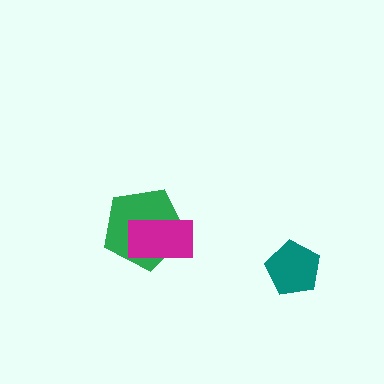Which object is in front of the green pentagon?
The magenta rectangle is in front of the green pentagon.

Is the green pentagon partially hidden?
Yes, it is partially covered by another shape.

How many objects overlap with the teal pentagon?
0 objects overlap with the teal pentagon.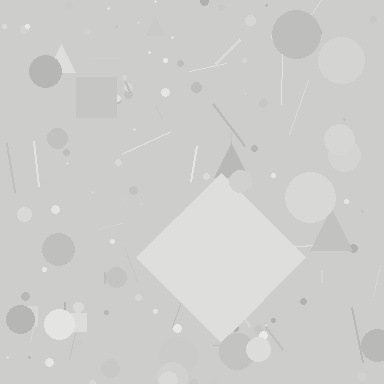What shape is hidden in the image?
A diamond is hidden in the image.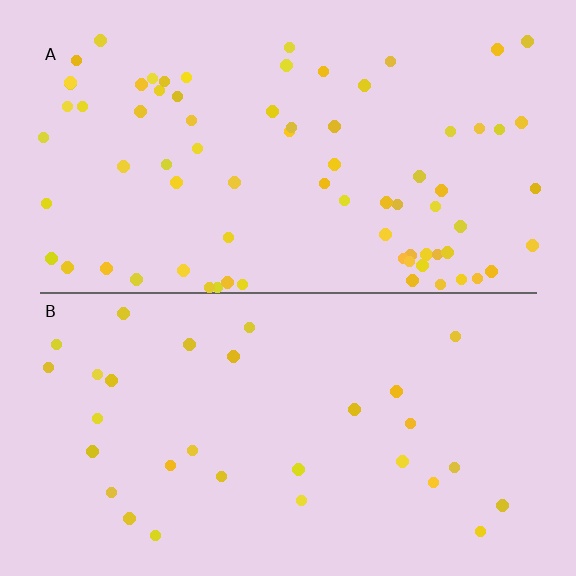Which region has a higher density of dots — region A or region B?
A (the top).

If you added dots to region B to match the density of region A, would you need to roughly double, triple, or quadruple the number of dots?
Approximately triple.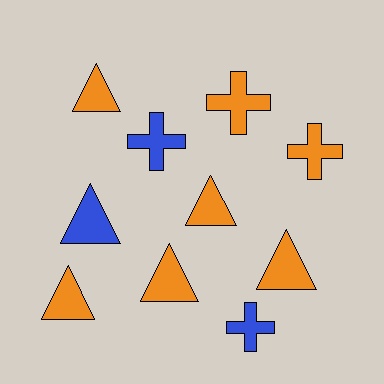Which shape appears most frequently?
Triangle, with 6 objects.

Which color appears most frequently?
Orange, with 7 objects.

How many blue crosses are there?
There are 2 blue crosses.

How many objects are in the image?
There are 10 objects.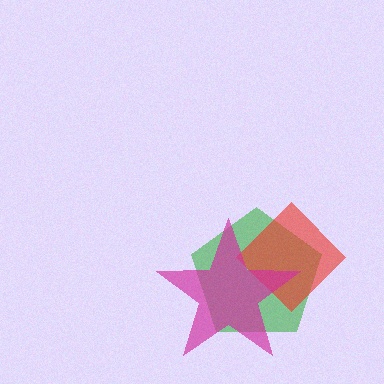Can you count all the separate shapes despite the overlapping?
Yes, there are 3 separate shapes.